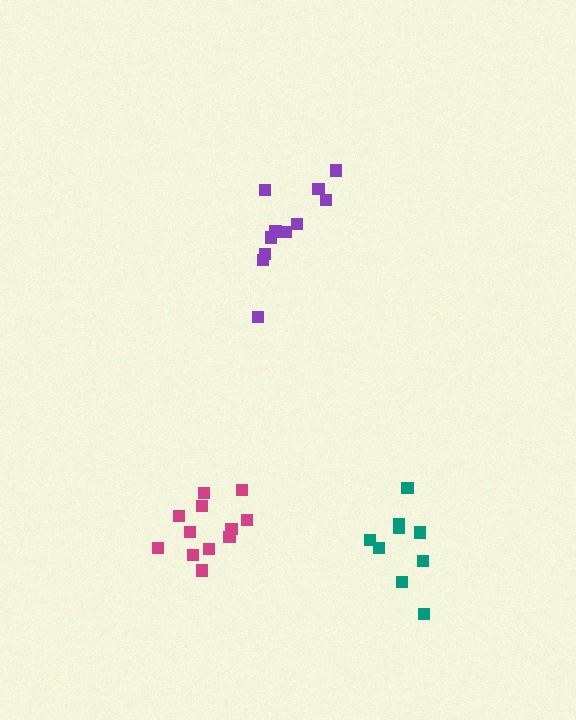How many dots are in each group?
Group 1: 11 dots, Group 2: 12 dots, Group 3: 9 dots (32 total).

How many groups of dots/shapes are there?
There are 3 groups.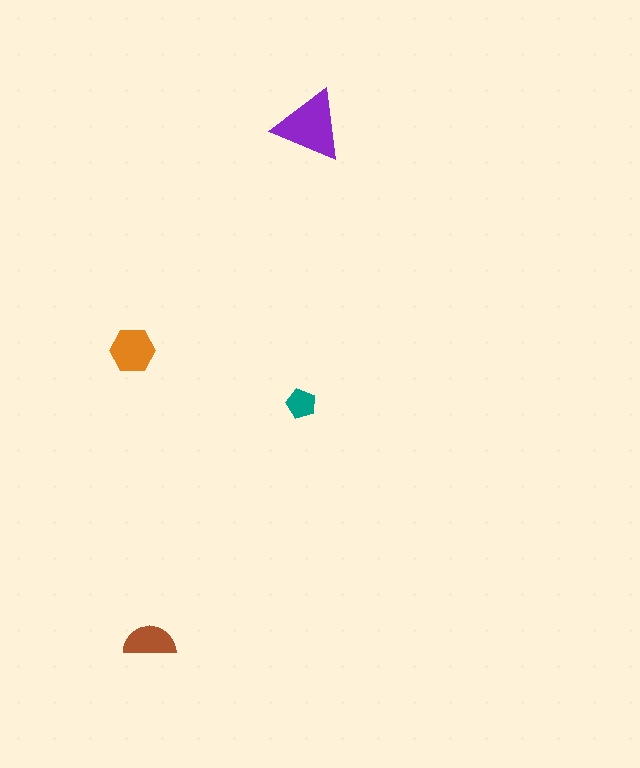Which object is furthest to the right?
The purple triangle is rightmost.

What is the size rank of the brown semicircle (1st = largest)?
3rd.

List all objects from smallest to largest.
The teal pentagon, the brown semicircle, the orange hexagon, the purple triangle.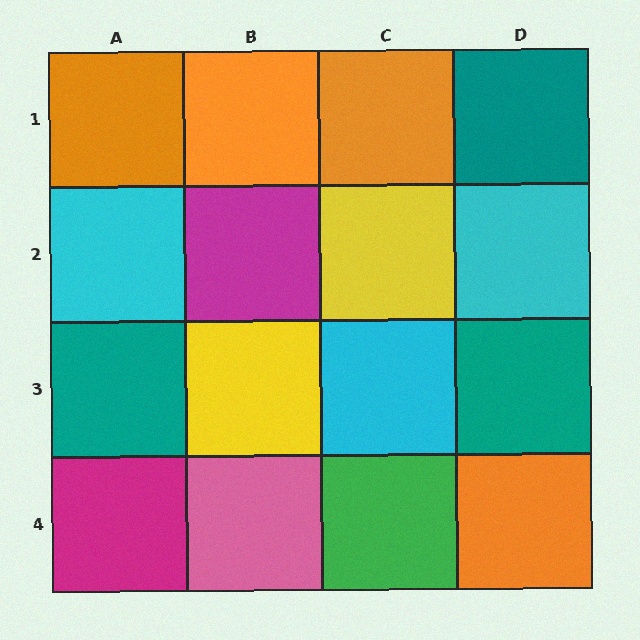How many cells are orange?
4 cells are orange.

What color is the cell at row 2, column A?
Cyan.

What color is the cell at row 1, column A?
Orange.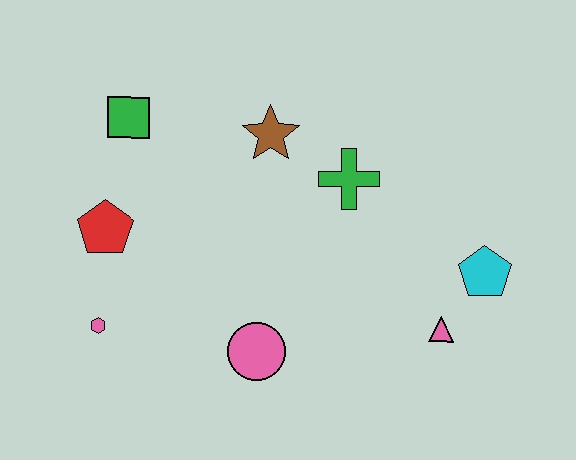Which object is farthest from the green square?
The cyan pentagon is farthest from the green square.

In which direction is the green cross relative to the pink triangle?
The green cross is above the pink triangle.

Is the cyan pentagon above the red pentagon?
No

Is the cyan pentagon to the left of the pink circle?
No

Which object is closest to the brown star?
The green cross is closest to the brown star.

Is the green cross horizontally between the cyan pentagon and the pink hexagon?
Yes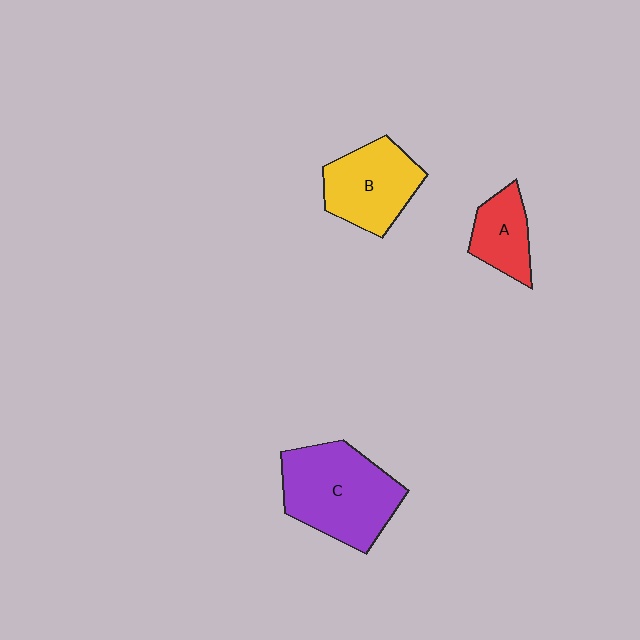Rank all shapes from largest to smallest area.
From largest to smallest: C (purple), B (yellow), A (red).